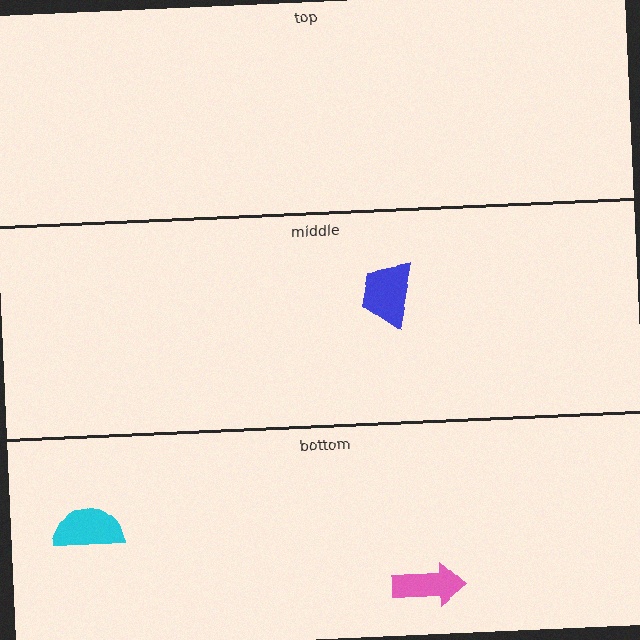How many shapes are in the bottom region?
2.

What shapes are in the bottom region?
The pink arrow, the cyan semicircle.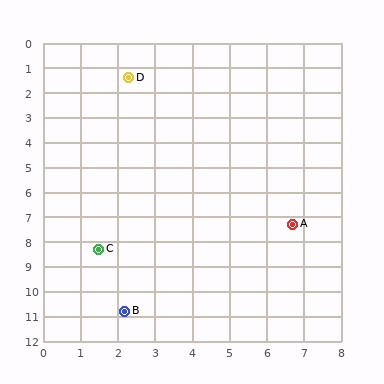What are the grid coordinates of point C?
Point C is at approximately (1.5, 8.3).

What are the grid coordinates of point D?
Point D is at approximately (2.3, 1.4).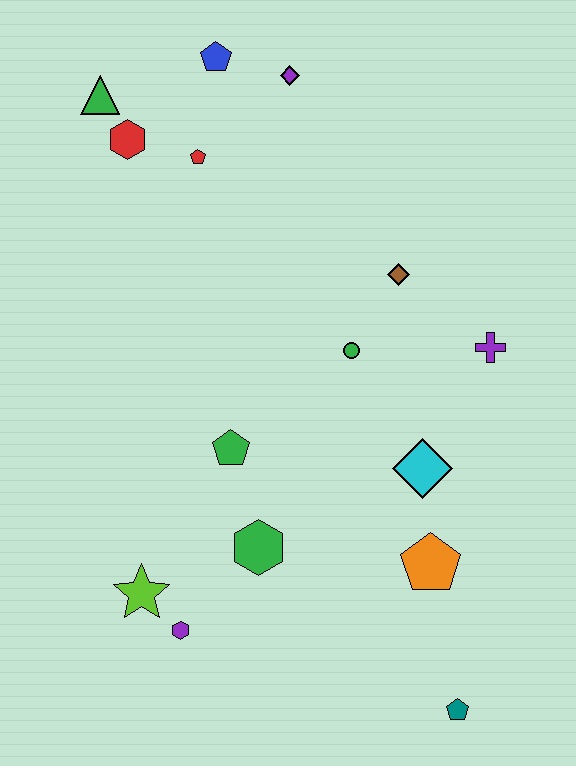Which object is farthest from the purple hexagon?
The blue pentagon is farthest from the purple hexagon.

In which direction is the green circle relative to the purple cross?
The green circle is to the left of the purple cross.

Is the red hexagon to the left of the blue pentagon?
Yes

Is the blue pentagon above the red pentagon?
Yes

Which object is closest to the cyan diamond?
The orange pentagon is closest to the cyan diamond.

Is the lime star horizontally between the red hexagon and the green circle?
Yes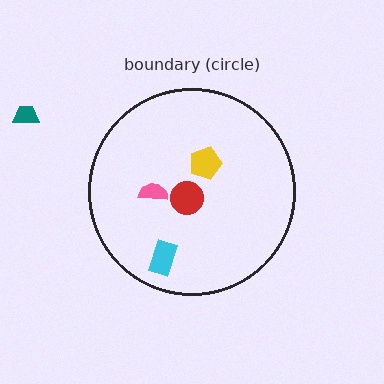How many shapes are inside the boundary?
4 inside, 1 outside.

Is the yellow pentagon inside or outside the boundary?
Inside.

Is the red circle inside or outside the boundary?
Inside.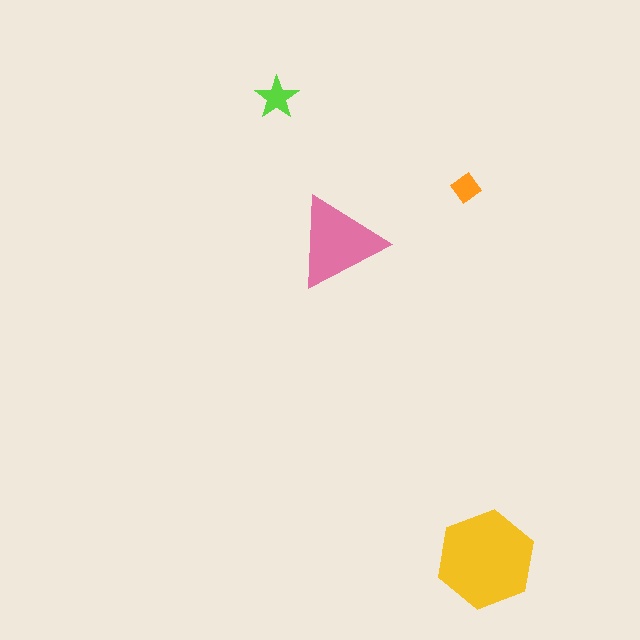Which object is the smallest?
The orange diamond.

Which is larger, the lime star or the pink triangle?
The pink triangle.